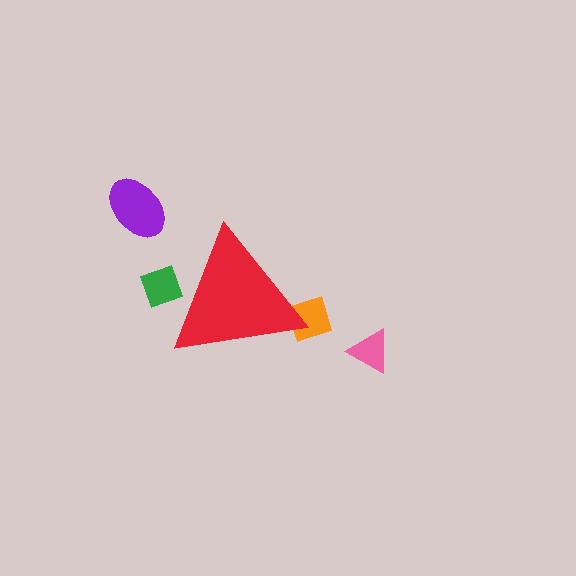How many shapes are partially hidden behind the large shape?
2 shapes are partially hidden.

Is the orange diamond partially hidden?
Yes, the orange diamond is partially hidden behind the red triangle.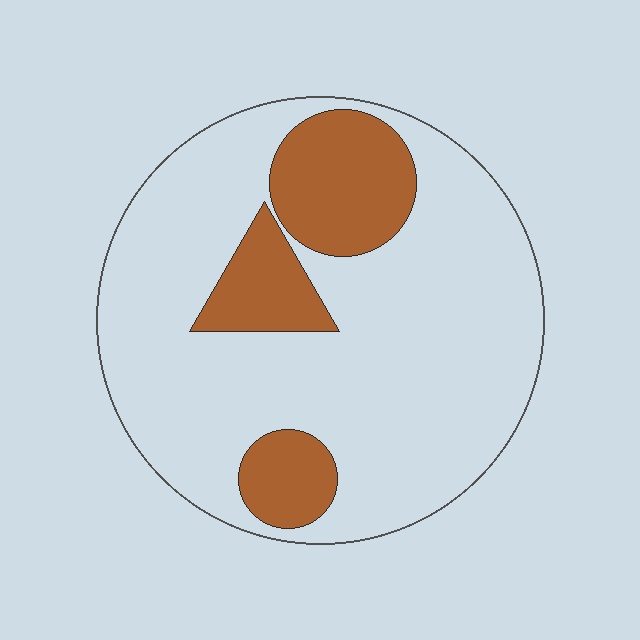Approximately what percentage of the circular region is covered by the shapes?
Approximately 20%.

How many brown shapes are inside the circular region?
3.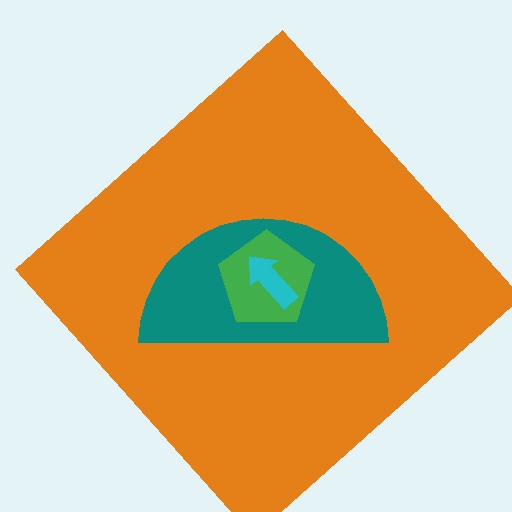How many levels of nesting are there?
4.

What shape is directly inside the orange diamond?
The teal semicircle.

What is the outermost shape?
The orange diamond.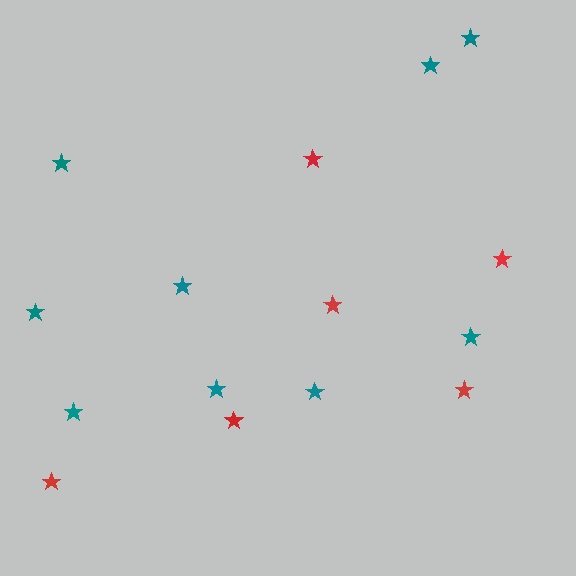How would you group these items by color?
There are 2 groups: one group of red stars (6) and one group of teal stars (9).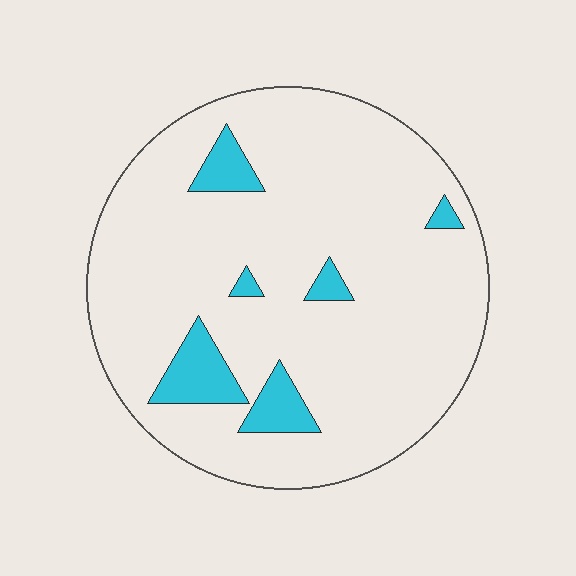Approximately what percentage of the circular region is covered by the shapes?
Approximately 10%.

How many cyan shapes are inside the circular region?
6.